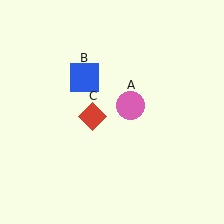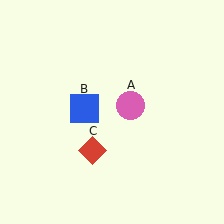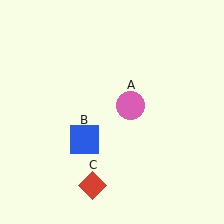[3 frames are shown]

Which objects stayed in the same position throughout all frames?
Pink circle (object A) remained stationary.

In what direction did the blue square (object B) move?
The blue square (object B) moved down.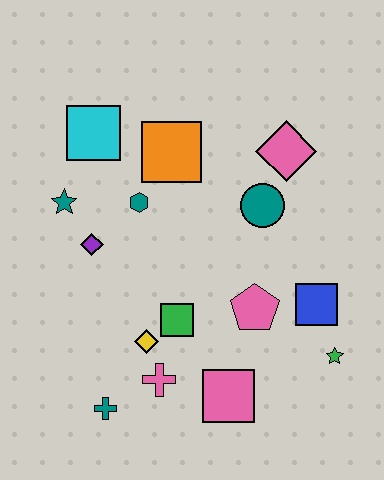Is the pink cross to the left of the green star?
Yes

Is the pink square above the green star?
No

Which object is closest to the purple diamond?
The teal star is closest to the purple diamond.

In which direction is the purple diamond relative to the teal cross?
The purple diamond is above the teal cross.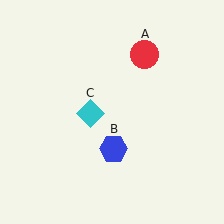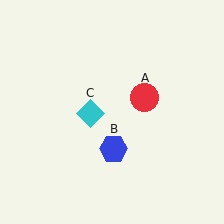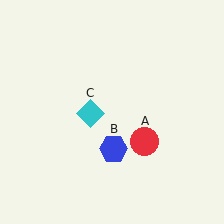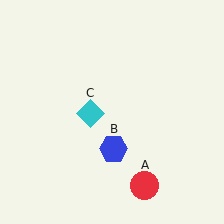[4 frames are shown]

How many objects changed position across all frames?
1 object changed position: red circle (object A).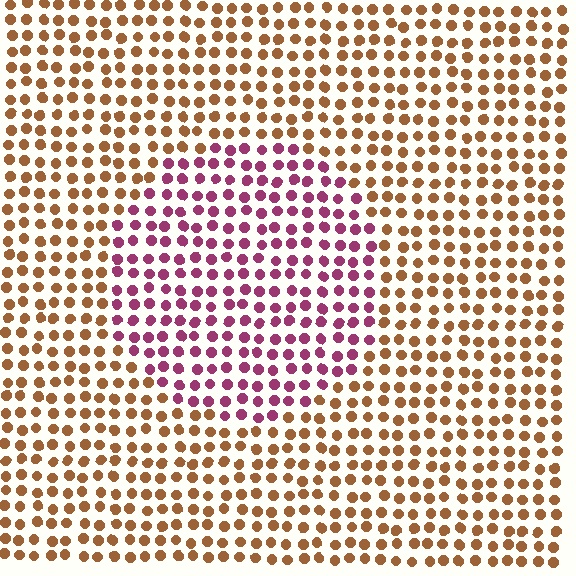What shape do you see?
I see a circle.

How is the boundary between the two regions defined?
The boundary is defined purely by a slight shift in hue (about 59 degrees). Spacing, size, and orientation are identical on both sides.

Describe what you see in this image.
The image is filled with small brown elements in a uniform arrangement. A circle-shaped region is visible where the elements are tinted to a slightly different hue, forming a subtle color boundary.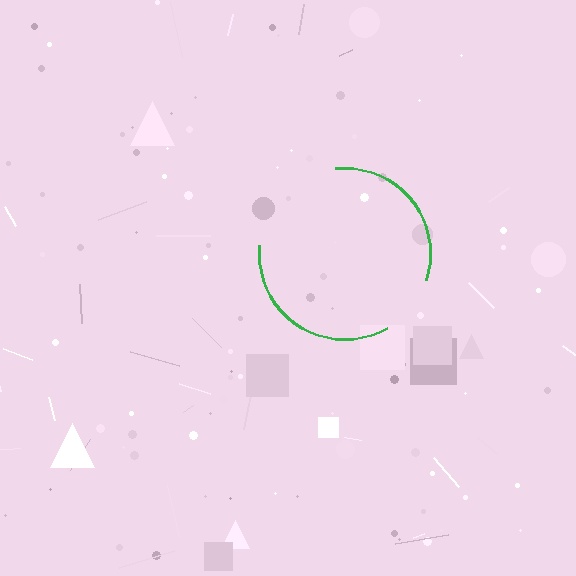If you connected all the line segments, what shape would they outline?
They would outline a circle.